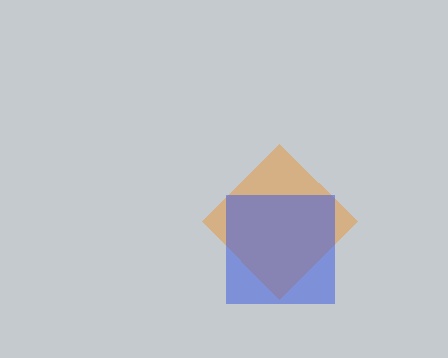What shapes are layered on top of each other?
The layered shapes are: an orange diamond, a blue square.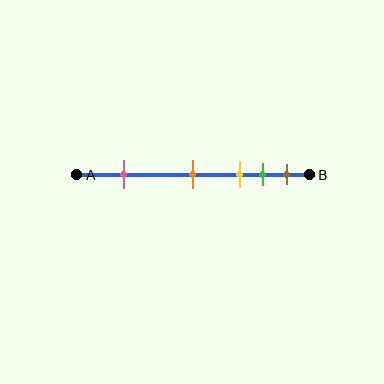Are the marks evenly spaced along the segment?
No, the marks are not evenly spaced.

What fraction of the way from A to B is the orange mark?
The orange mark is approximately 50% (0.5) of the way from A to B.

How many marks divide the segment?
There are 5 marks dividing the segment.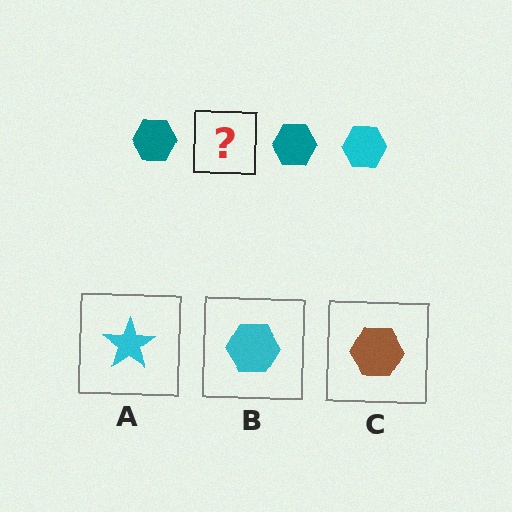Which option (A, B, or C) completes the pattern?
B.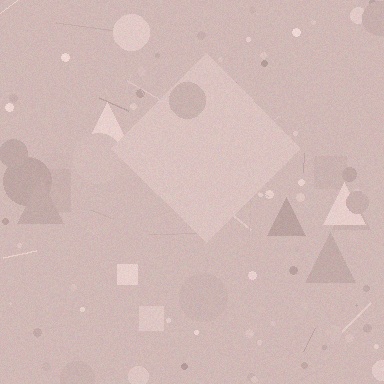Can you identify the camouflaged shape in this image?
The camouflaged shape is a diamond.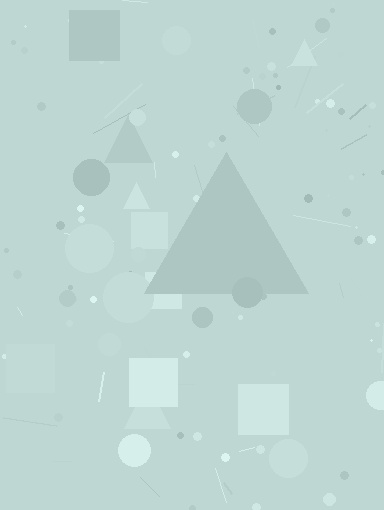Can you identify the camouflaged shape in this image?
The camouflaged shape is a triangle.